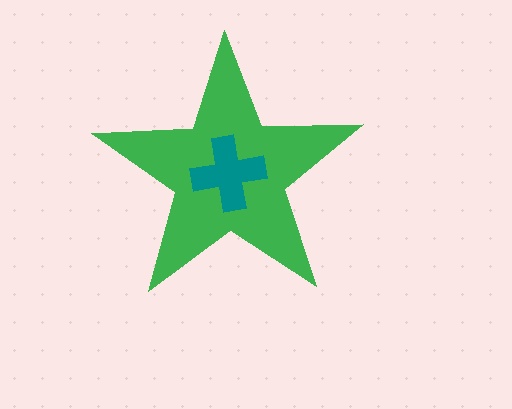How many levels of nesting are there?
2.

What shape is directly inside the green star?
The teal cross.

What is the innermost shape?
The teal cross.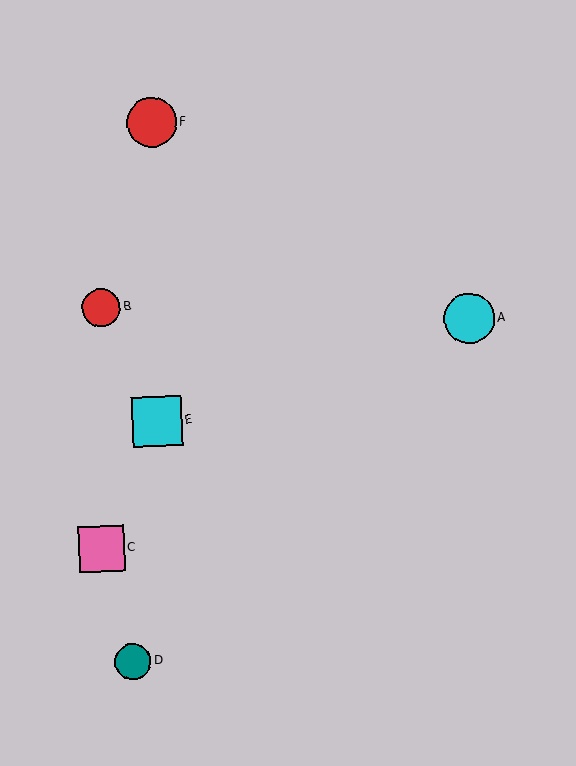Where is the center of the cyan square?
The center of the cyan square is at (157, 421).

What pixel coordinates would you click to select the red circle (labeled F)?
Click at (152, 122) to select the red circle F.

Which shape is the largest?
The cyan circle (labeled A) is the largest.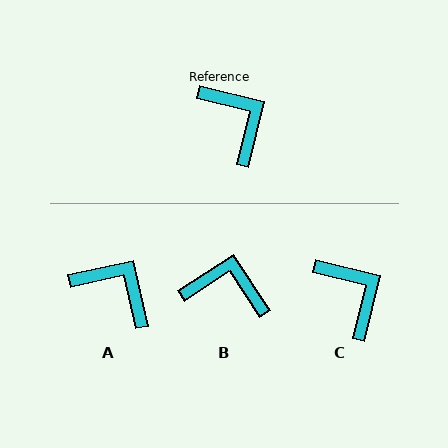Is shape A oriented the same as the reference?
No, it is off by about 26 degrees.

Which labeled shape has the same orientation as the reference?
C.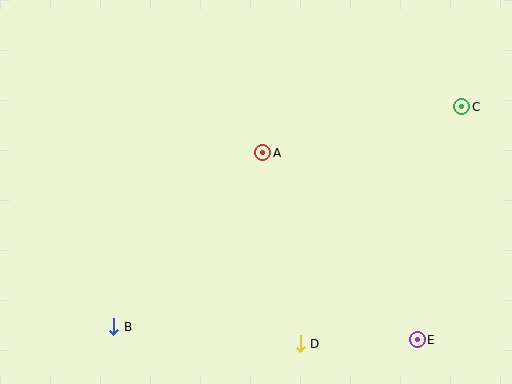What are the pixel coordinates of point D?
Point D is at (300, 344).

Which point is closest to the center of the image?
Point A at (263, 153) is closest to the center.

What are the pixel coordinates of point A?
Point A is at (263, 153).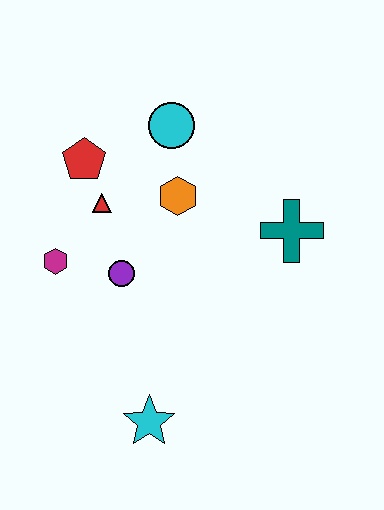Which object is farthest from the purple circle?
The teal cross is farthest from the purple circle.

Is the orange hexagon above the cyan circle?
No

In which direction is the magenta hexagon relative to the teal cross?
The magenta hexagon is to the left of the teal cross.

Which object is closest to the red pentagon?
The red triangle is closest to the red pentagon.